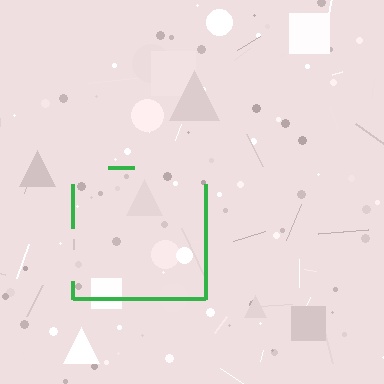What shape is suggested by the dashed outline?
The dashed outline suggests a square.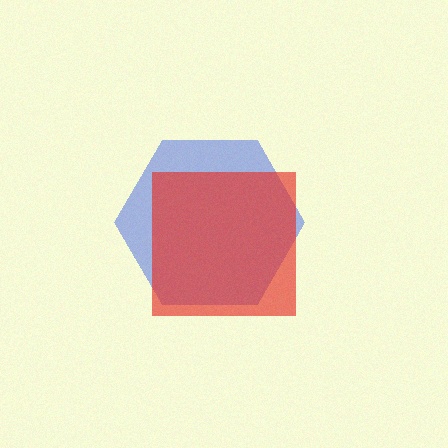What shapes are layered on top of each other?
The layered shapes are: a blue hexagon, a red square.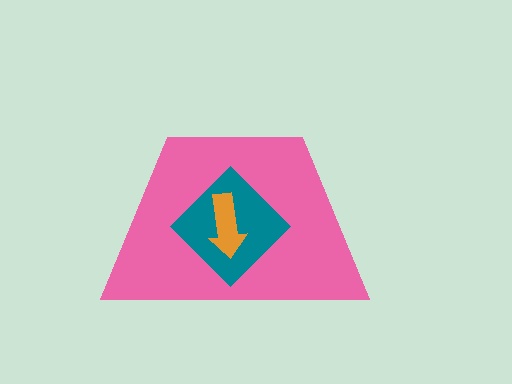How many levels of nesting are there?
3.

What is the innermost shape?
The orange arrow.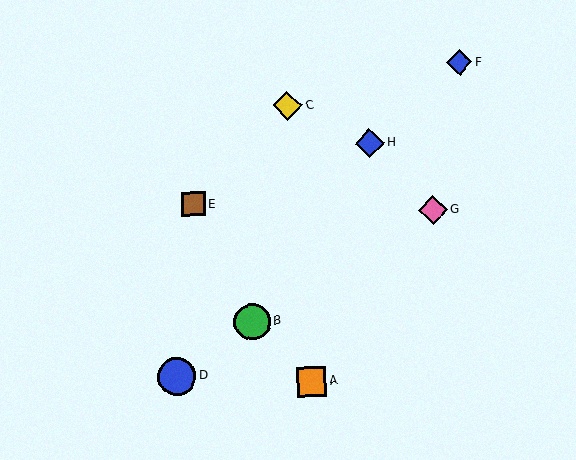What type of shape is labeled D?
Shape D is a blue circle.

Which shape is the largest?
The blue circle (labeled D) is the largest.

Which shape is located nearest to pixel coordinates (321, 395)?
The orange square (labeled A) at (311, 382) is nearest to that location.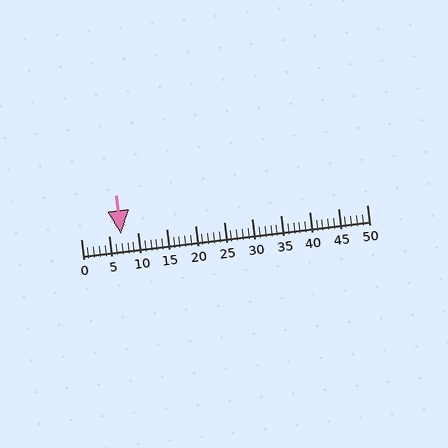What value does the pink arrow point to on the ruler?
The pink arrow points to approximately 7.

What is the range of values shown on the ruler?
The ruler shows values from 0 to 50.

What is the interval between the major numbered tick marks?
The major tick marks are spaced 5 units apart.